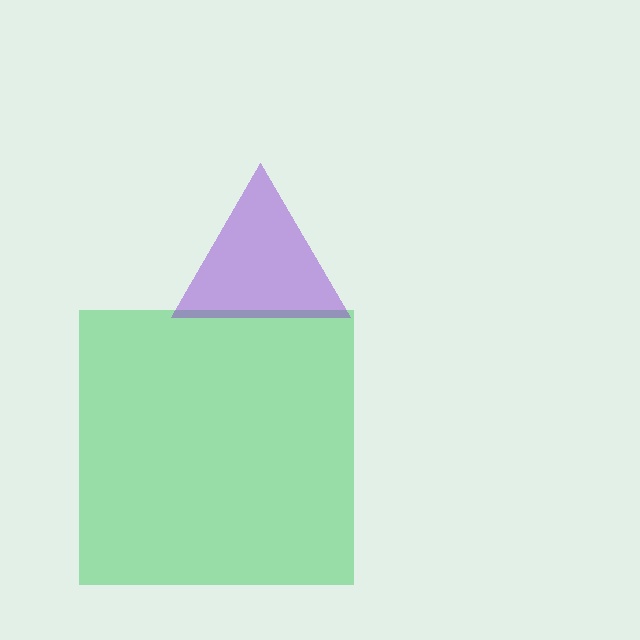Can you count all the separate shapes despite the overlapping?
Yes, there are 2 separate shapes.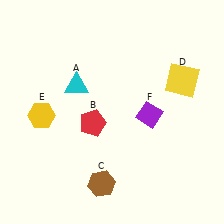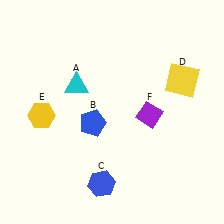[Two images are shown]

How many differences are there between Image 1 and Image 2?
There are 2 differences between the two images.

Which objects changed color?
B changed from red to blue. C changed from brown to blue.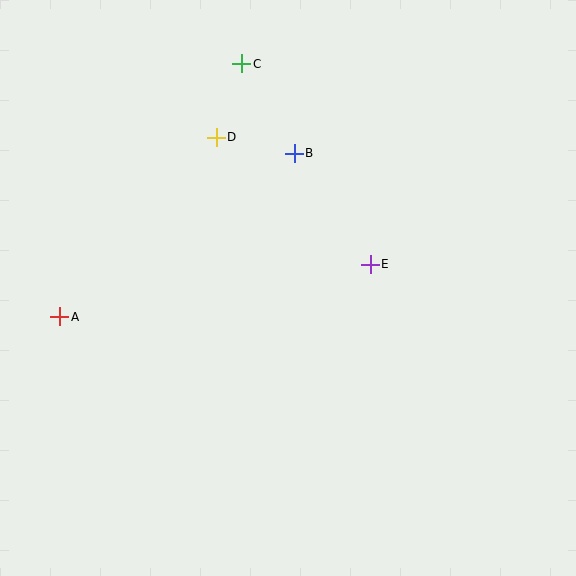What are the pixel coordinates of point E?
Point E is at (370, 264).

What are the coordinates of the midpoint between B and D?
The midpoint between B and D is at (255, 145).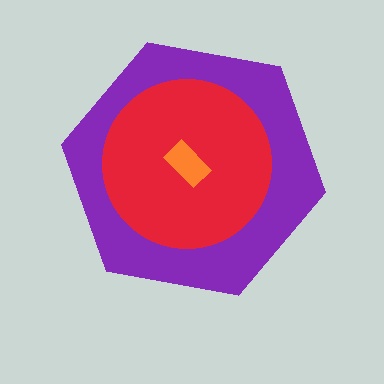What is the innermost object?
The orange rectangle.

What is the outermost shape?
The purple hexagon.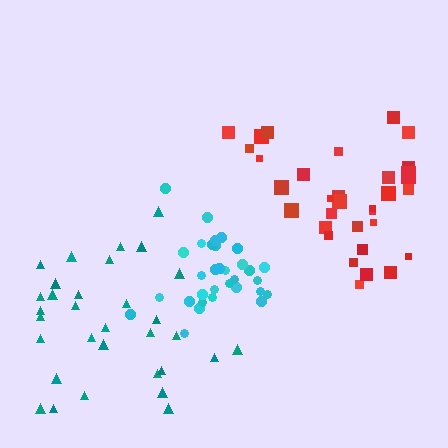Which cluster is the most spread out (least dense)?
Teal.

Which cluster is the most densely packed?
Cyan.